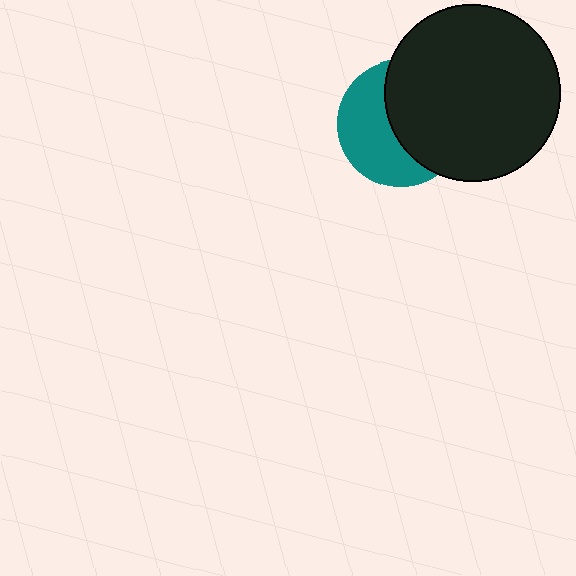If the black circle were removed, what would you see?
You would see the complete teal circle.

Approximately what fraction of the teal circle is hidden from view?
Roughly 53% of the teal circle is hidden behind the black circle.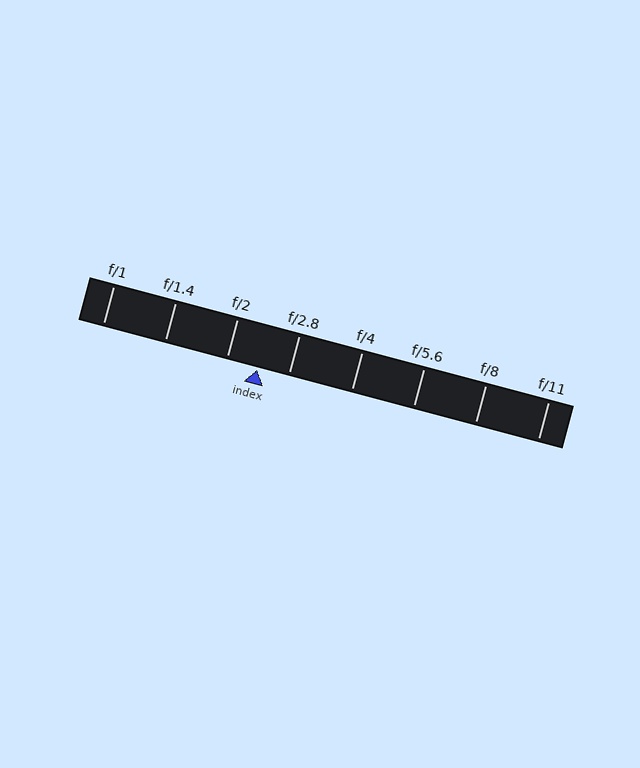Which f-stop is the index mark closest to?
The index mark is closest to f/2.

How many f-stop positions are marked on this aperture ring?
There are 8 f-stop positions marked.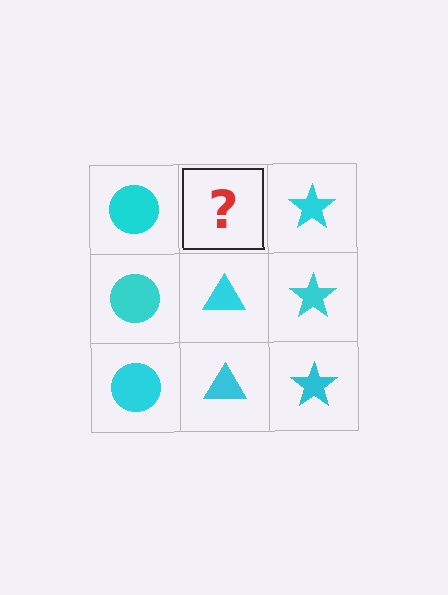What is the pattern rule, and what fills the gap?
The rule is that each column has a consistent shape. The gap should be filled with a cyan triangle.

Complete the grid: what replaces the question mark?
The question mark should be replaced with a cyan triangle.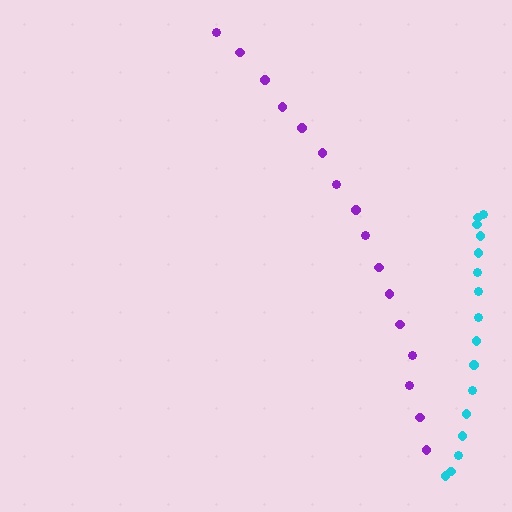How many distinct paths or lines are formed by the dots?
There are 2 distinct paths.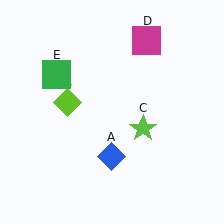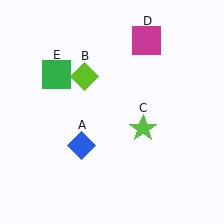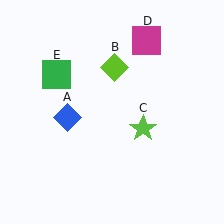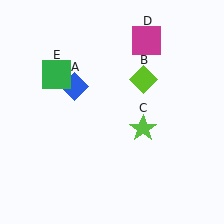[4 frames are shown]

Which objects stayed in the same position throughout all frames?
Lime star (object C) and magenta square (object D) and green square (object E) remained stationary.